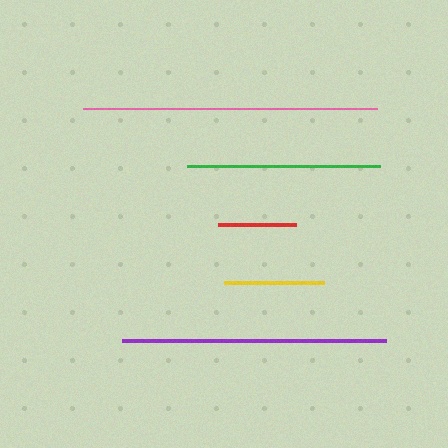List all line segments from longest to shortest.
From longest to shortest: pink, purple, green, yellow, red.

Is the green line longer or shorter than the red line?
The green line is longer than the red line.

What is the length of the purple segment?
The purple segment is approximately 264 pixels long.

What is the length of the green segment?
The green segment is approximately 193 pixels long.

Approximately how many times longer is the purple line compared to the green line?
The purple line is approximately 1.4 times the length of the green line.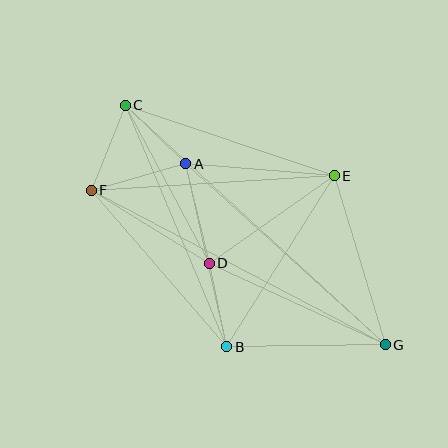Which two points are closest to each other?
Points A and C are closest to each other.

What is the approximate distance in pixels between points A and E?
The distance between A and E is approximately 149 pixels.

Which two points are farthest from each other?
Points C and G are farthest from each other.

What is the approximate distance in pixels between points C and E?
The distance between C and E is approximately 221 pixels.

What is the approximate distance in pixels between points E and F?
The distance between E and F is approximately 243 pixels.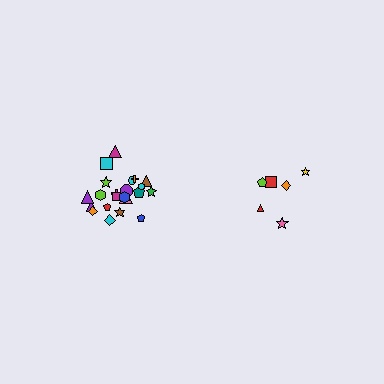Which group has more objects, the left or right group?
The left group.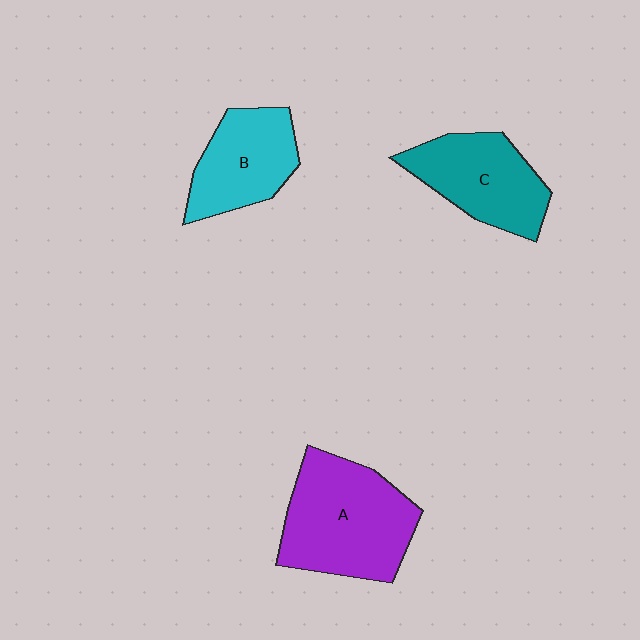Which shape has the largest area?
Shape A (purple).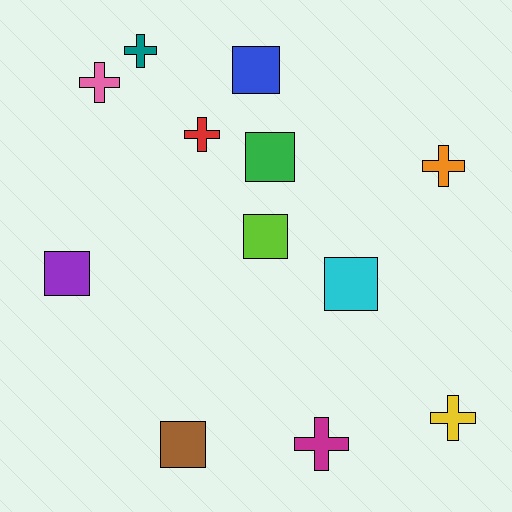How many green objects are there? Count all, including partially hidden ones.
There is 1 green object.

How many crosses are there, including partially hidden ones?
There are 6 crosses.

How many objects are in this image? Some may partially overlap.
There are 12 objects.